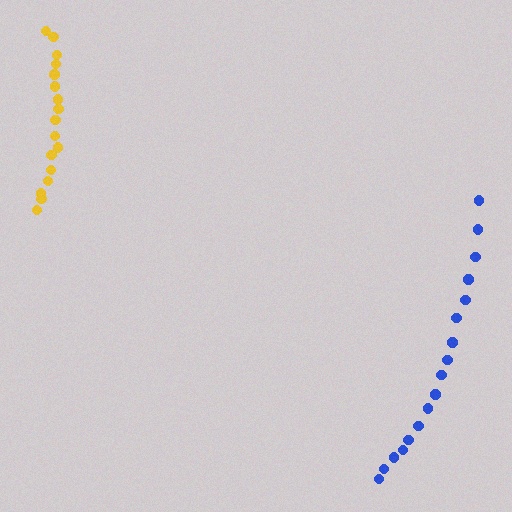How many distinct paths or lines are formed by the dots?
There are 2 distinct paths.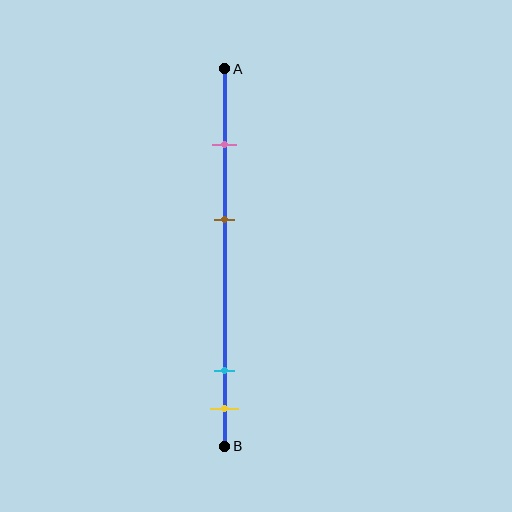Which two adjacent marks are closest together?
The cyan and yellow marks are the closest adjacent pair.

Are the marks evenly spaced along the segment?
No, the marks are not evenly spaced.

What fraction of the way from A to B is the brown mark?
The brown mark is approximately 40% (0.4) of the way from A to B.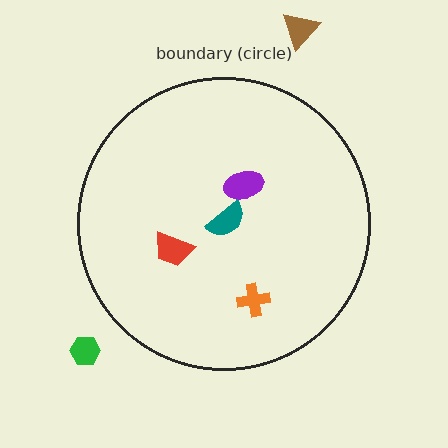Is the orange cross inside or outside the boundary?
Inside.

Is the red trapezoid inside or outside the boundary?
Inside.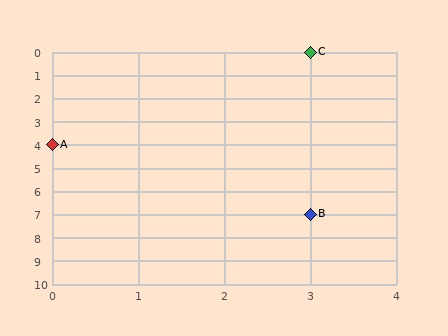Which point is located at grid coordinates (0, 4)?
Point A is at (0, 4).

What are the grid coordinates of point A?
Point A is at grid coordinates (0, 4).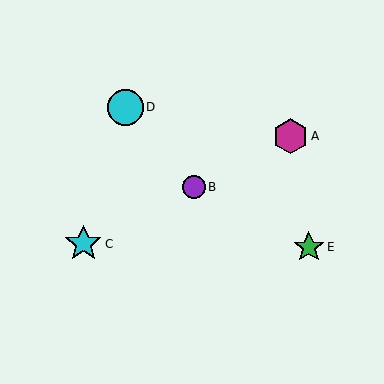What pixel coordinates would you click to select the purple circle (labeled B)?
Click at (194, 187) to select the purple circle B.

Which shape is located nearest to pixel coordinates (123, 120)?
The cyan circle (labeled D) at (125, 107) is nearest to that location.